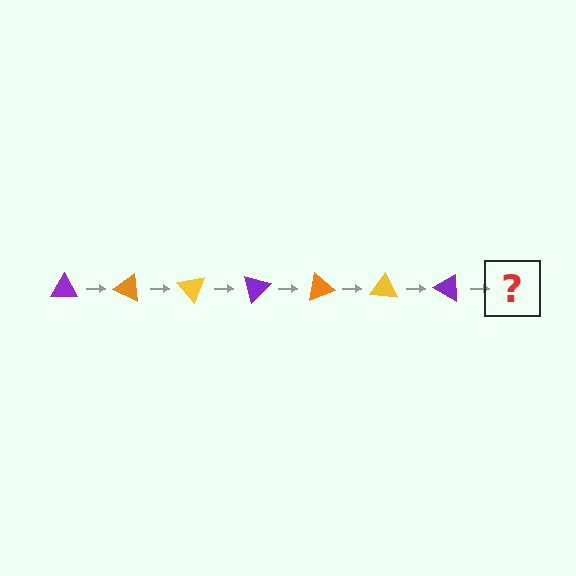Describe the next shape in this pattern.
It should be an orange triangle, rotated 175 degrees from the start.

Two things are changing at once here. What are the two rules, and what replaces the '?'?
The two rules are that it rotates 25 degrees each step and the color cycles through purple, orange, and yellow. The '?' should be an orange triangle, rotated 175 degrees from the start.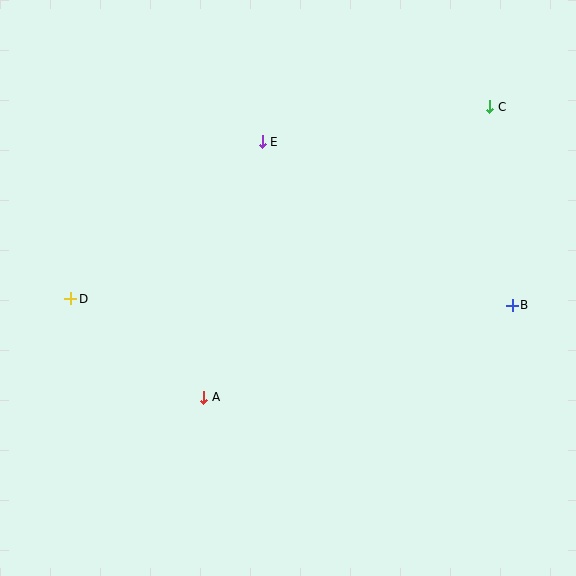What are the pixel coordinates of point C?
Point C is at (490, 107).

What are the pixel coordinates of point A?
Point A is at (204, 397).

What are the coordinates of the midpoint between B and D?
The midpoint between B and D is at (291, 302).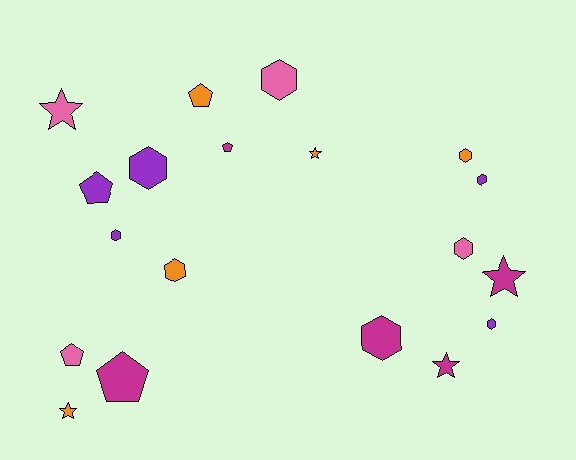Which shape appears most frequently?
Hexagon, with 9 objects.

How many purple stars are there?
There are no purple stars.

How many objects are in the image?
There are 19 objects.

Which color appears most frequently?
Orange, with 5 objects.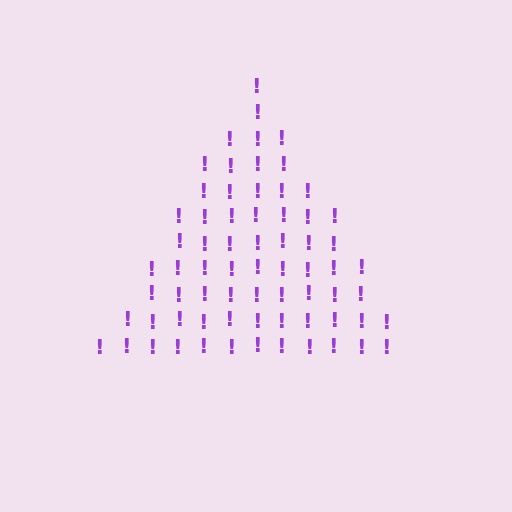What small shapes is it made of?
It is made of small exclamation marks.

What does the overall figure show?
The overall figure shows a triangle.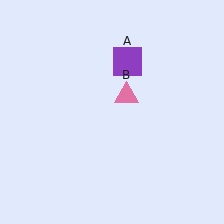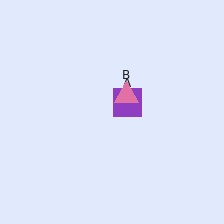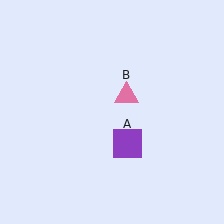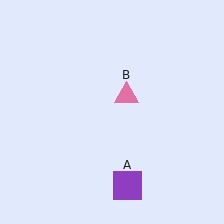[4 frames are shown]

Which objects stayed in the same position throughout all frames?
Pink triangle (object B) remained stationary.